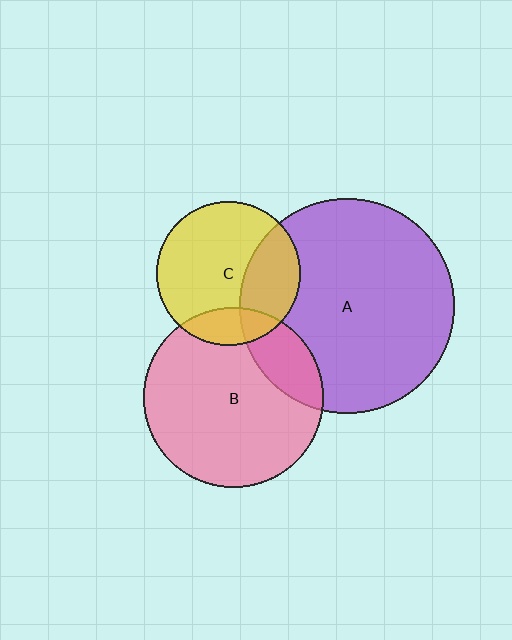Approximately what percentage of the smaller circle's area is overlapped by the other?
Approximately 30%.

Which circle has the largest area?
Circle A (purple).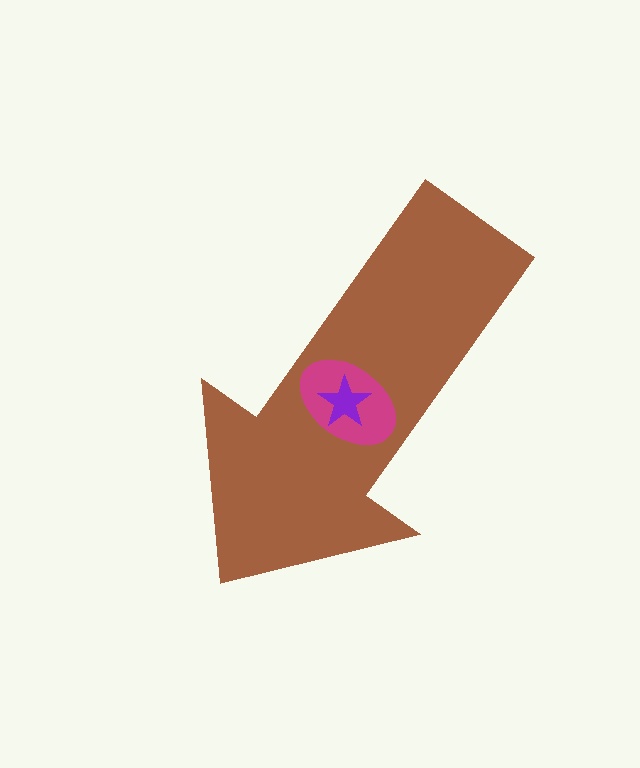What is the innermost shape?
The purple star.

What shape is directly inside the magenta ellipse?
The purple star.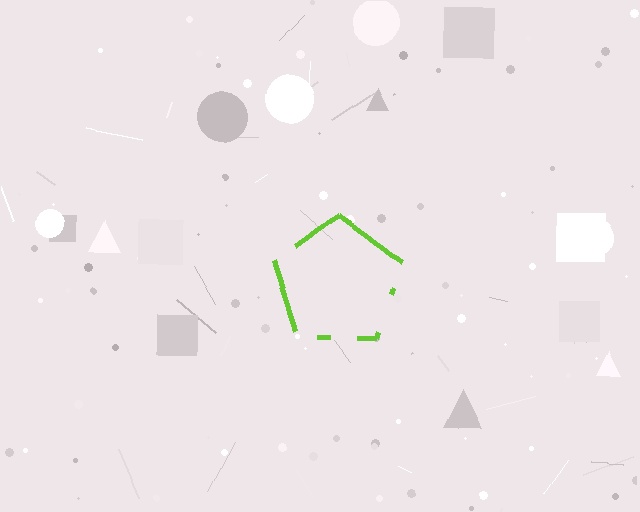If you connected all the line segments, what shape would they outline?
They would outline a pentagon.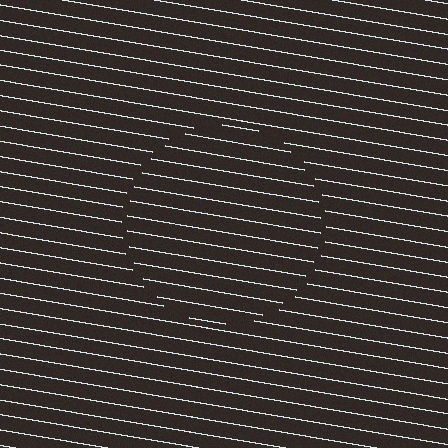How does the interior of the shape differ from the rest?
The interior of the shape contains the same grating, shifted by half a period — the contour is defined by the phase discontinuity where line-ends from the inner and outer gratings abut.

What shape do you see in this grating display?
An illusory circle. The interior of the shape contains the same grating, shifted by half a period — the contour is defined by the phase discontinuity where line-ends from the inner and outer gratings abut.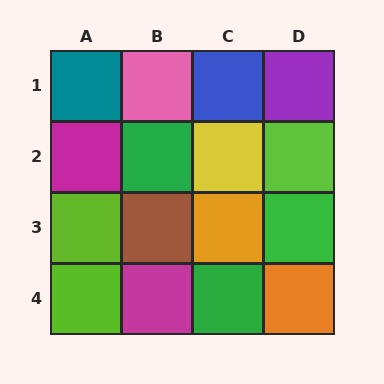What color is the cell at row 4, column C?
Green.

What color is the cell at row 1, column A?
Teal.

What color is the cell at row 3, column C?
Orange.